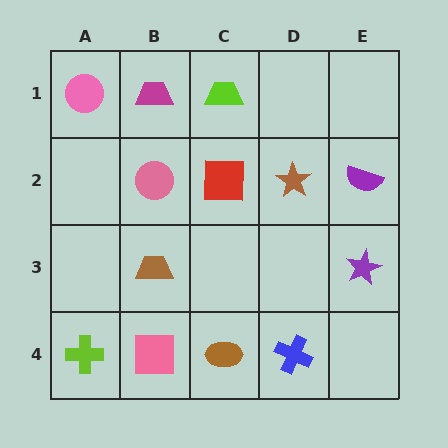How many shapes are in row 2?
4 shapes.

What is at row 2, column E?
A purple semicircle.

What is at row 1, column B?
A magenta trapezoid.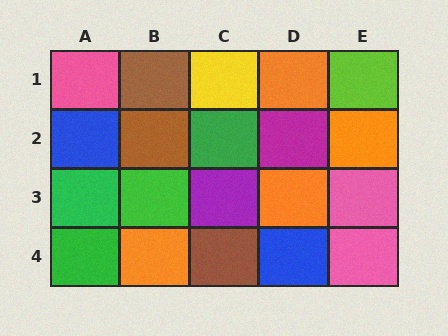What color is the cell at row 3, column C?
Purple.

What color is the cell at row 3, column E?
Pink.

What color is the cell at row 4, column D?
Blue.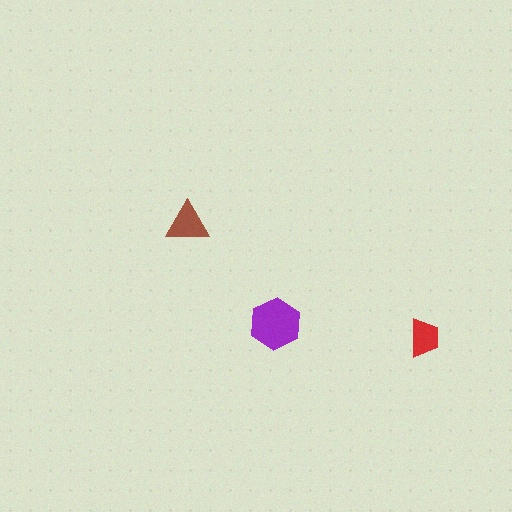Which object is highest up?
The brown triangle is topmost.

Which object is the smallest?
The red trapezoid.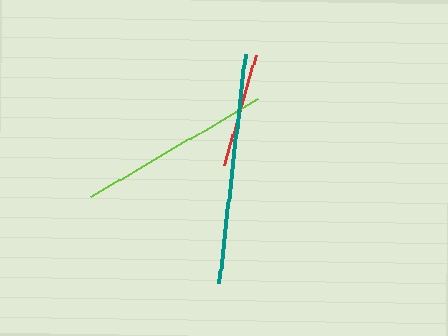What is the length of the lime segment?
The lime segment is approximately 194 pixels long.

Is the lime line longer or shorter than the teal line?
The teal line is longer than the lime line.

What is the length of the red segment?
The red segment is approximately 114 pixels long.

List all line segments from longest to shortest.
From longest to shortest: teal, lime, red.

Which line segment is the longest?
The teal line is the longest at approximately 230 pixels.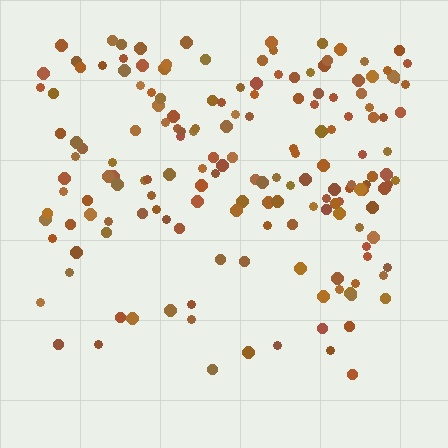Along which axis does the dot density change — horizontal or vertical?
Vertical.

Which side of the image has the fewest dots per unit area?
The bottom.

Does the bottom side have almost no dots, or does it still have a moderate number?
Still a moderate number, just noticeably fewer than the top.